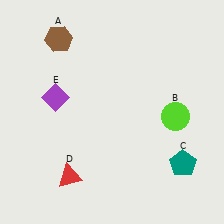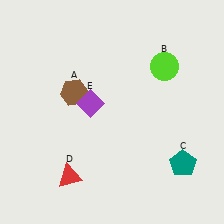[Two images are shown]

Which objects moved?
The objects that moved are: the brown hexagon (A), the lime circle (B), the purple diamond (E).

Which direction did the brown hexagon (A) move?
The brown hexagon (A) moved down.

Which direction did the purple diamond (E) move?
The purple diamond (E) moved right.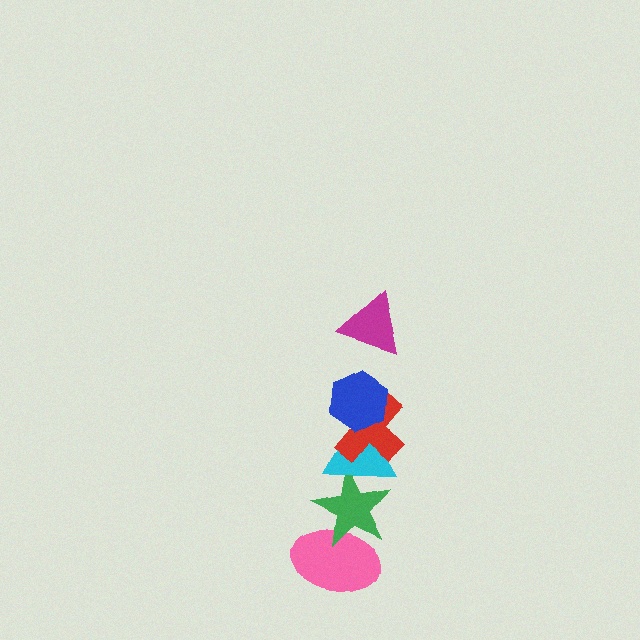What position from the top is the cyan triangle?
The cyan triangle is 4th from the top.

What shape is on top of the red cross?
The blue hexagon is on top of the red cross.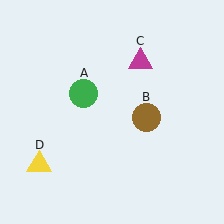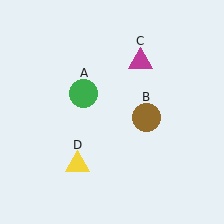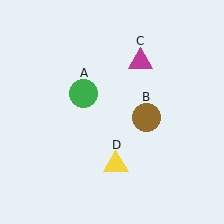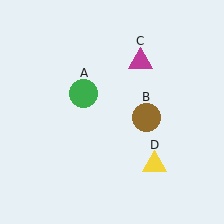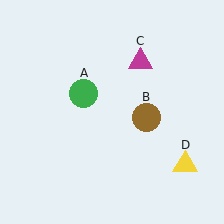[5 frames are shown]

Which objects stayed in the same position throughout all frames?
Green circle (object A) and brown circle (object B) and magenta triangle (object C) remained stationary.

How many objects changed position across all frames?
1 object changed position: yellow triangle (object D).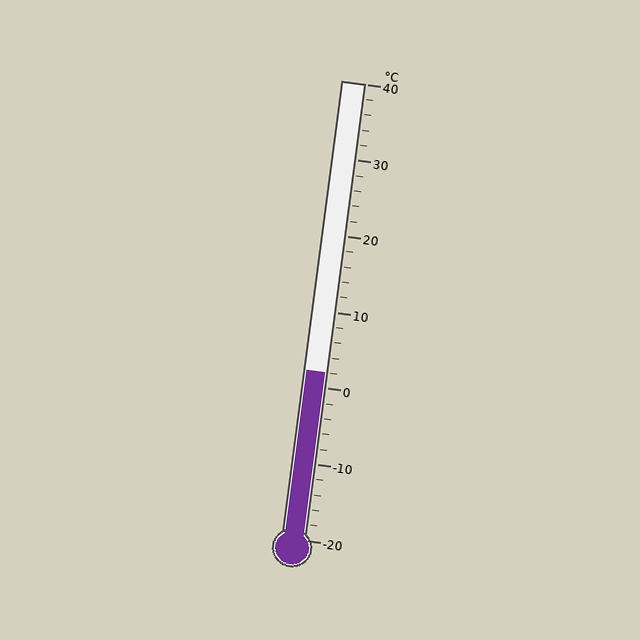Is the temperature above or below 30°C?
The temperature is below 30°C.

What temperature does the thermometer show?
The thermometer shows approximately 2°C.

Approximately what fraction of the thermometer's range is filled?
The thermometer is filled to approximately 35% of its range.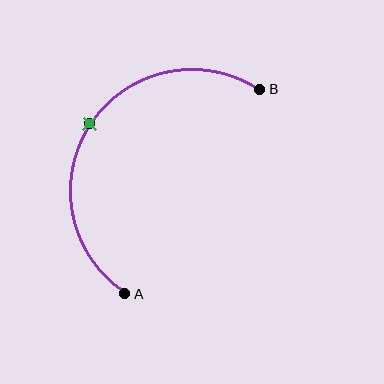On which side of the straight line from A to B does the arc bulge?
The arc bulges to the left of the straight line connecting A and B.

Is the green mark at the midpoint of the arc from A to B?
Yes. The green mark lies on the arc at equal arc-length from both A and B — it is the arc midpoint.